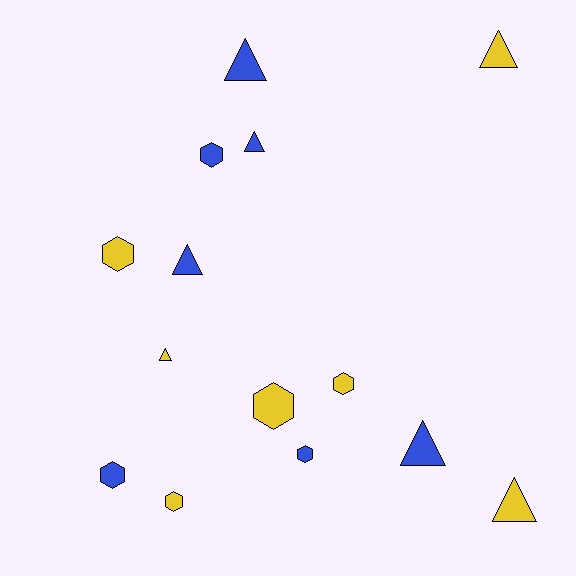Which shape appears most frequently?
Hexagon, with 7 objects.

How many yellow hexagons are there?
There are 4 yellow hexagons.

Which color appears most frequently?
Blue, with 7 objects.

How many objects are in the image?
There are 14 objects.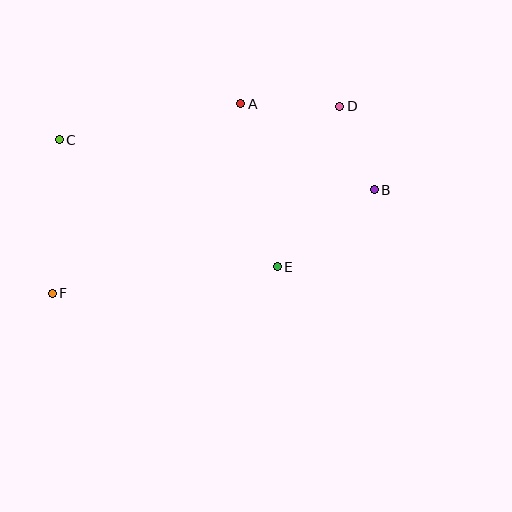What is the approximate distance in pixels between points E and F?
The distance between E and F is approximately 227 pixels.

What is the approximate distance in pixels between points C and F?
The distance between C and F is approximately 154 pixels.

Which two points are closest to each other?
Points B and D are closest to each other.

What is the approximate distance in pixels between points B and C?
The distance between B and C is approximately 319 pixels.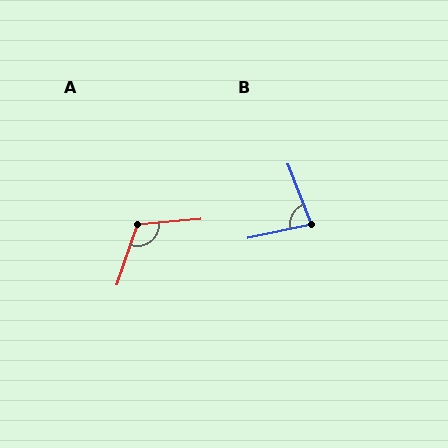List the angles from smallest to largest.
B (81°), A (114°).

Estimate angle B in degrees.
Approximately 81 degrees.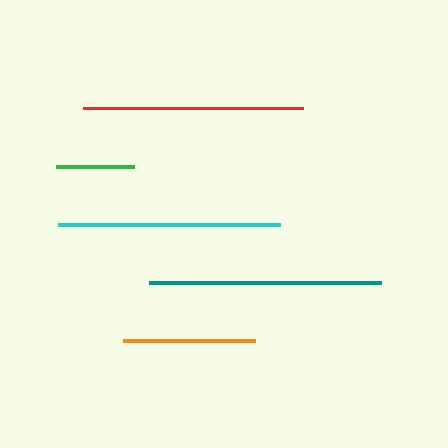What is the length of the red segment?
The red segment is approximately 220 pixels long.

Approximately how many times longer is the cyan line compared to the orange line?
The cyan line is approximately 1.7 times the length of the orange line.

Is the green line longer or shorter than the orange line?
The orange line is longer than the green line.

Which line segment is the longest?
The teal line is the longest at approximately 232 pixels.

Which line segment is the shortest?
The green line is the shortest at approximately 78 pixels.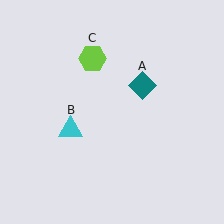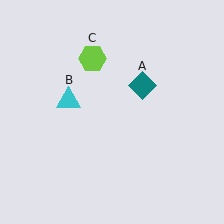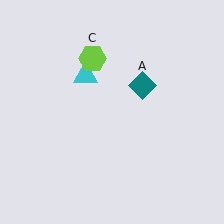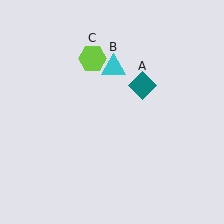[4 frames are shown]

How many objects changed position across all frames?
1 object changed position: cyan triangle (object B).